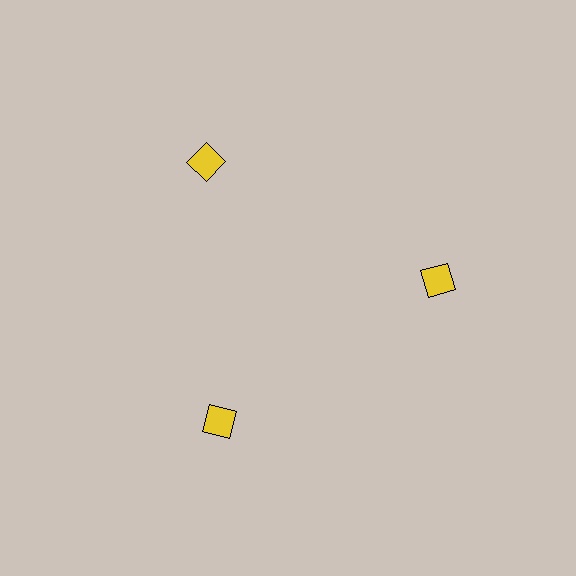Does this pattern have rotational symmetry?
Yes, this pattern has 3-fold rotational symmetry. It looks the same after rotating 120 degrees around the center.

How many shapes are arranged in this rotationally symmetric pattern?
There are 3 shapes, arranged in 3 groups of 1.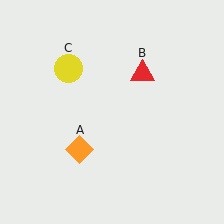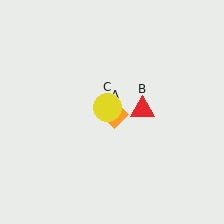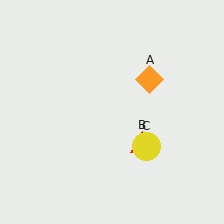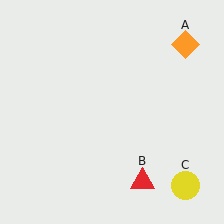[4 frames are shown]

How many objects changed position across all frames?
3 objects changed position: orange diamond (object A), red triangle (object B), yellow circle (object C).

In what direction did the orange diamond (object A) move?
The orange diamond (object A) moved up and to the right.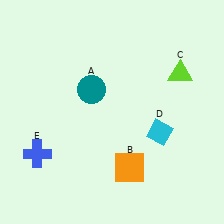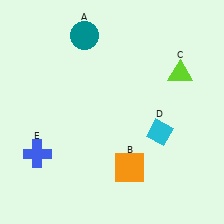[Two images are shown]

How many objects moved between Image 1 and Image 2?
1 object moved between the two images.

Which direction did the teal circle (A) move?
The teal circle (A) moved up.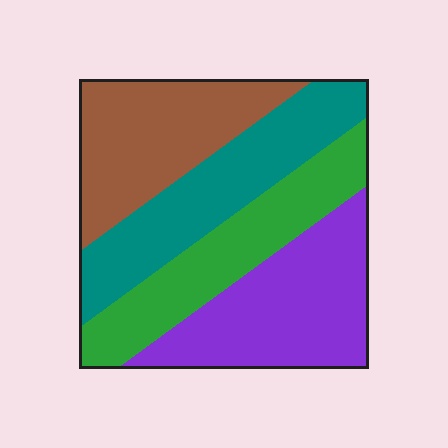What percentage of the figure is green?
Green takes up between a sixth and a third of the figure.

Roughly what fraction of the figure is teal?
Teal takes up about one quarter (1/4) of the figure.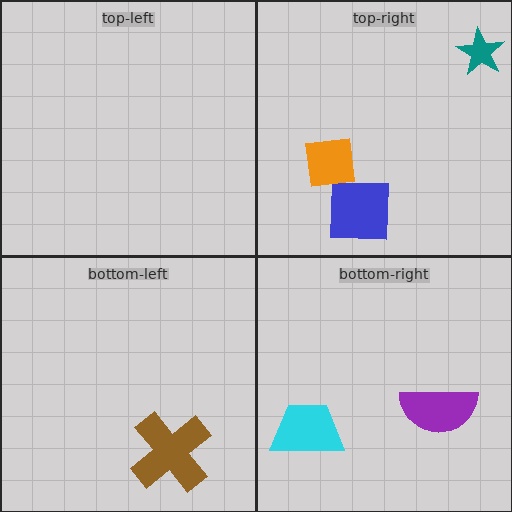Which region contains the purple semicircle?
The bottom-right region.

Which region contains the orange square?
The top-right region.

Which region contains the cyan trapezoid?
The bottom-right region.